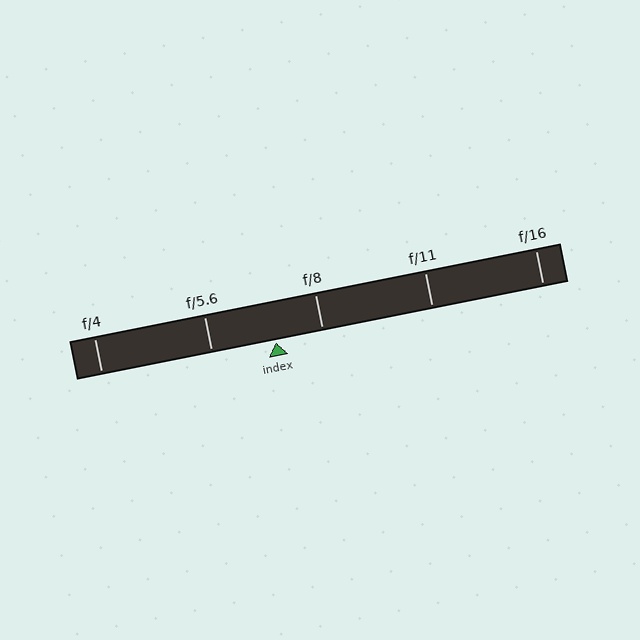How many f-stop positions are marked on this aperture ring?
There are 5 f-stop positions marked.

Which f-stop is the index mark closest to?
The index mark is closest to f/8.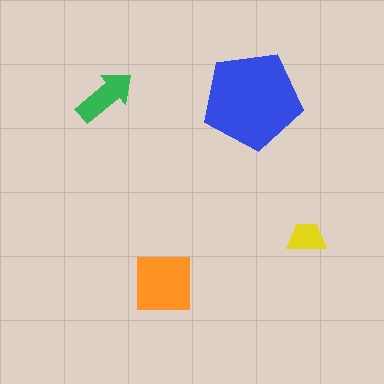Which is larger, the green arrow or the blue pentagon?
The blue pentagon.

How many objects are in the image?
There are 4 objects in the image.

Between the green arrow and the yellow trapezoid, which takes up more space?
The green arrow.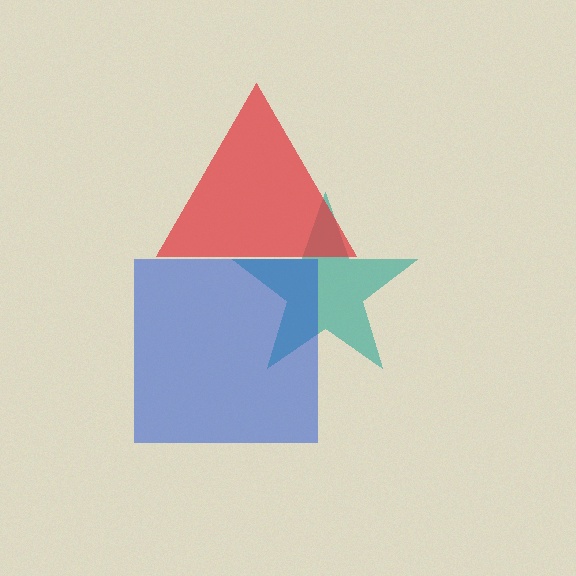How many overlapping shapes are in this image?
There are 3 overlapping shapes in the image.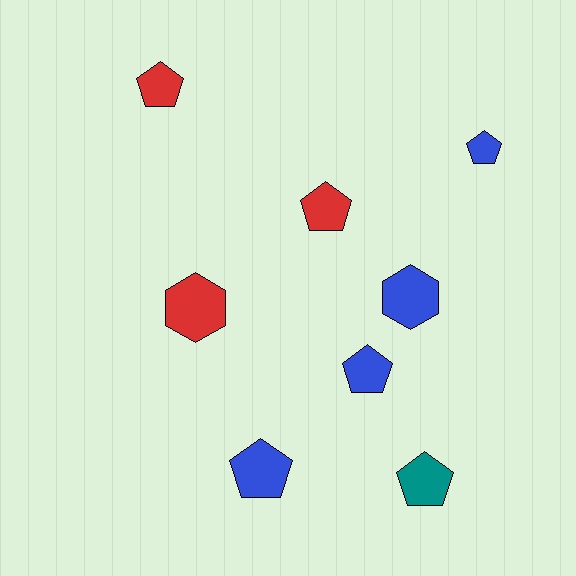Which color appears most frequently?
Blue, with 4 objects.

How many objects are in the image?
There are 8 objects.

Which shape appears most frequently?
Pentagon, with 6 objects.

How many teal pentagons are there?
There is 1 teal pentagon.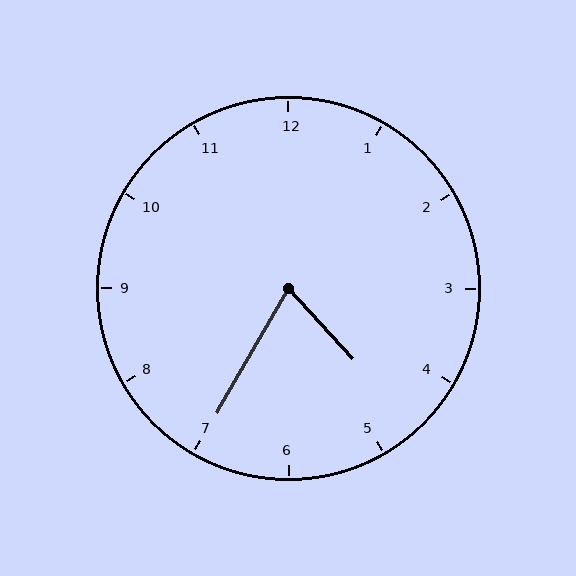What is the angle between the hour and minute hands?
Approximately 72 degrees.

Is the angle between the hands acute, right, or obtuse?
It is acute.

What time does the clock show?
4:35.